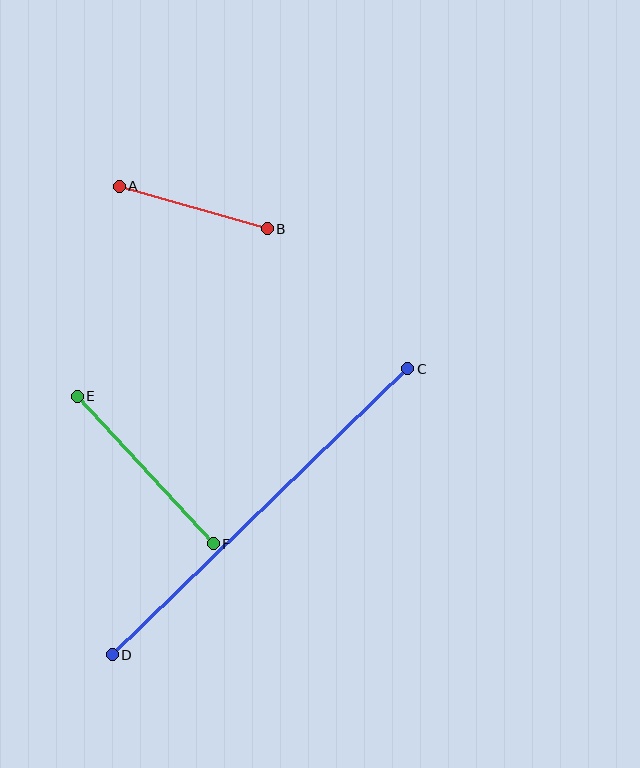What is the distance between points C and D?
The distance is approximately 411 pixels.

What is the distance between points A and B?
The distance is approximately 154 pixels.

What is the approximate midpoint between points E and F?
The midpoint is at approximately (145, 470) pixels.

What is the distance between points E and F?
The distance is approximately 200 pixels.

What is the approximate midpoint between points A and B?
The midpoint is at approximately (193, 208) pixels.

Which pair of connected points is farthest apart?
Points C and D are farthest apart.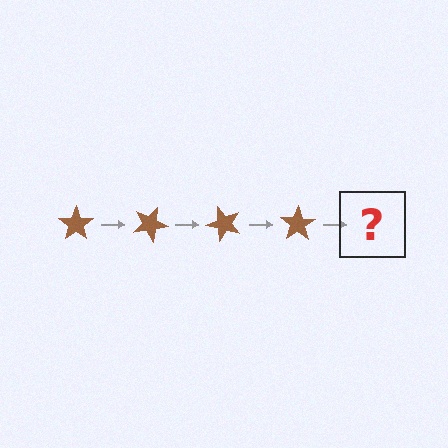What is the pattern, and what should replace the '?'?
The pattern is that the star rotates 25 degrees each step. The '?' should be a brown star rotated 100 degrees.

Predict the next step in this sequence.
The next step is a brown star rotated 100 degrees.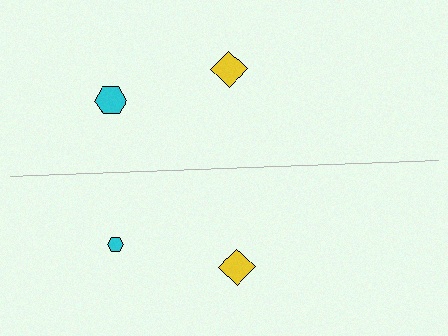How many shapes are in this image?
There are 4 shapes in this image.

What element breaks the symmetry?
The cyan hexagon on the bottom side has a different size than its mirror counterpart.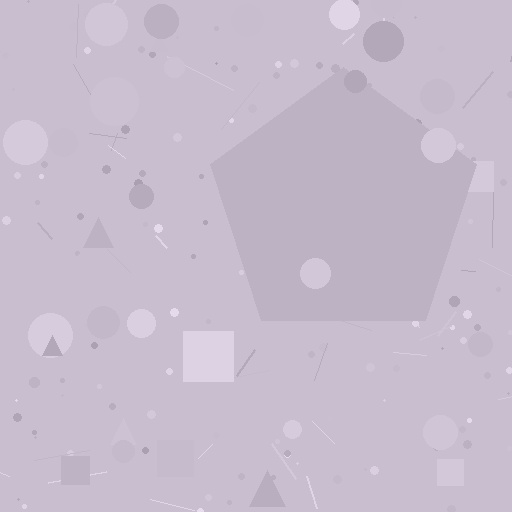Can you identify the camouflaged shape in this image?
The camouflaged shape is a pentagon.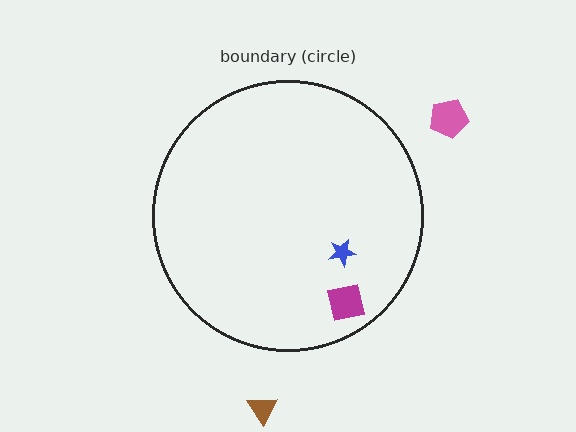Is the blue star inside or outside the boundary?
Inside.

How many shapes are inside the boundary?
2 inside, 2 outside.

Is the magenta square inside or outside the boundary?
Inside.